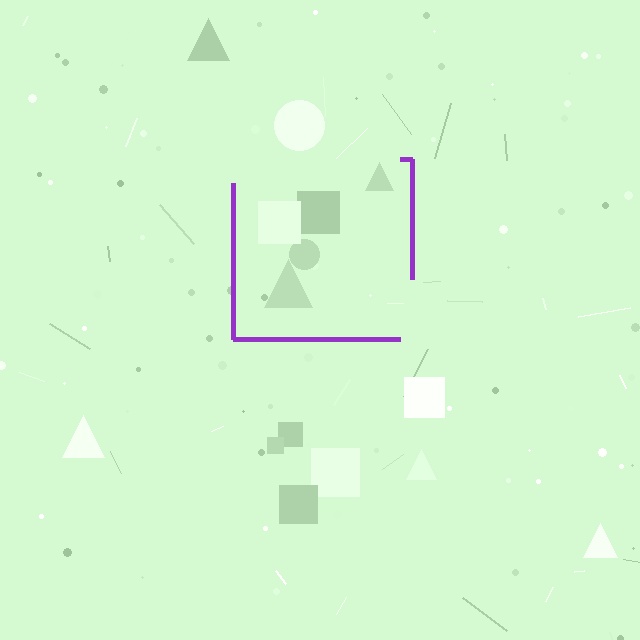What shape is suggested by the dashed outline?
The dashed outline suggests a square.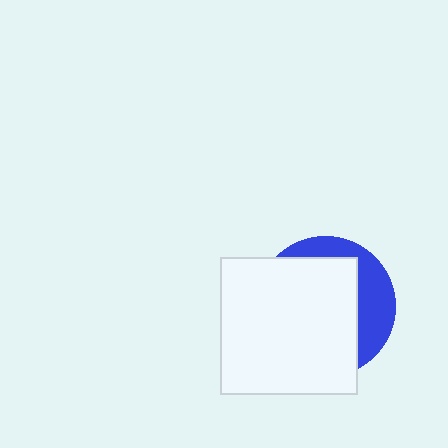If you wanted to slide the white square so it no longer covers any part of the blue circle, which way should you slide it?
Slide it left — that is the most direct way to separate the two shapes.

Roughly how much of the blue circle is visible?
A small part of it is visible (roughly 31%).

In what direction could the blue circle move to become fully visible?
The blue circle could move right. That would shift it out from behind the white square entirely.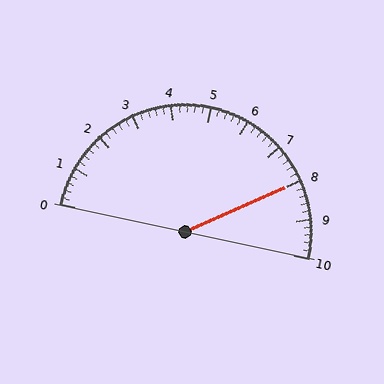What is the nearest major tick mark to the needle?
The nearest major tick mark is 8.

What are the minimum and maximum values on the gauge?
The gauge ranges from 0 to 10.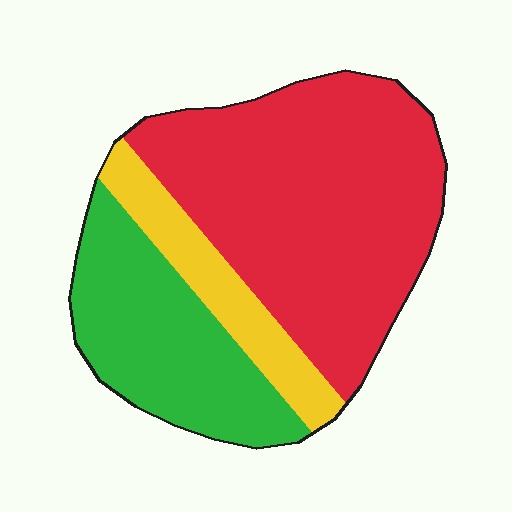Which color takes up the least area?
Yellow, at roughly 15%.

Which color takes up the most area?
Red, at roughly 55%.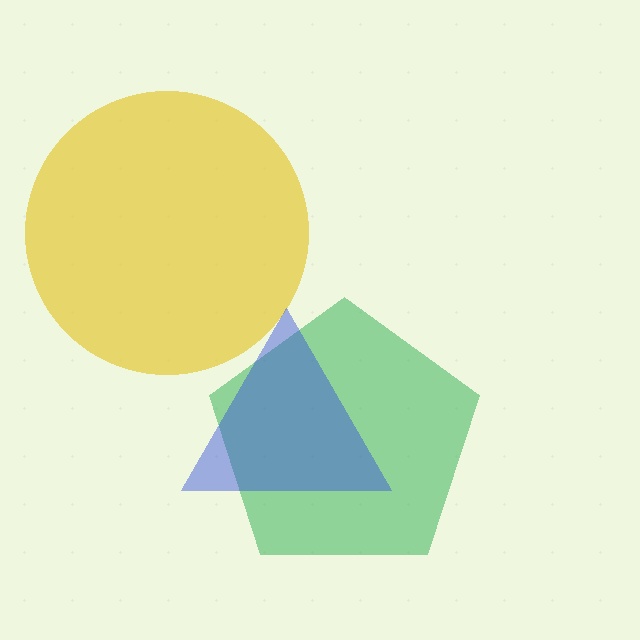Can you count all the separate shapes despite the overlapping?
Yes, there are 3 separate shapes.